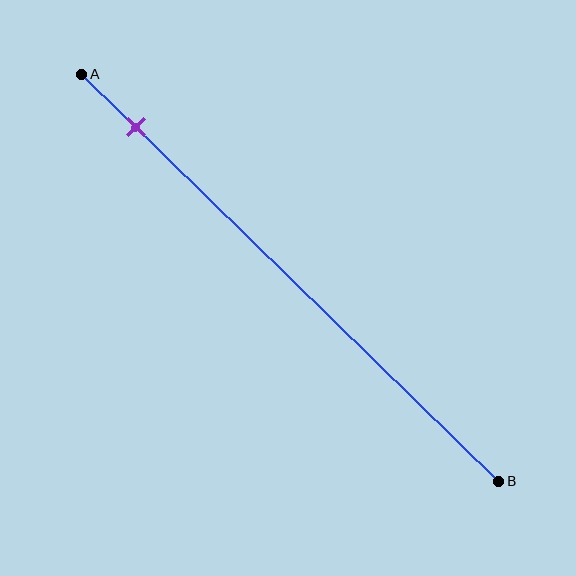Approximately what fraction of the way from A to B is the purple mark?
The purple mark is approximately 15% of the way from A to B.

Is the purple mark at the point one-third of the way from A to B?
No, the mark is at about 15% from A, not at the 33% one-third point.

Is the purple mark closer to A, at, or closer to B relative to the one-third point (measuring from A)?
The purple mark is closer to point A than the one-third point of segment AB.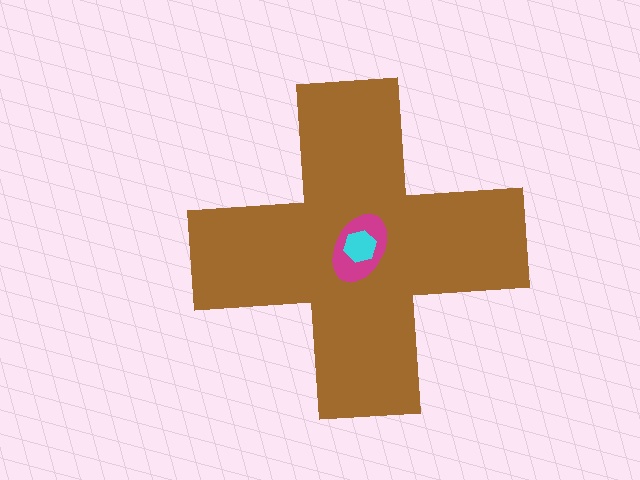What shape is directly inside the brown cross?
The magenta ellipse.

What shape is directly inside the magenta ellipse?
The cyan hexagon.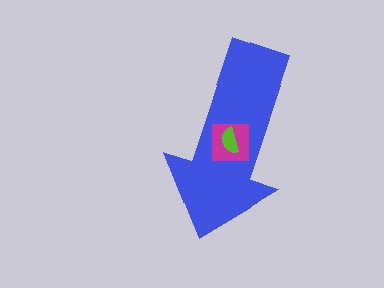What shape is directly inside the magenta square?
The lime semicircle.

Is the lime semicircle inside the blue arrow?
Yes.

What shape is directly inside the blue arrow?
The magenta square.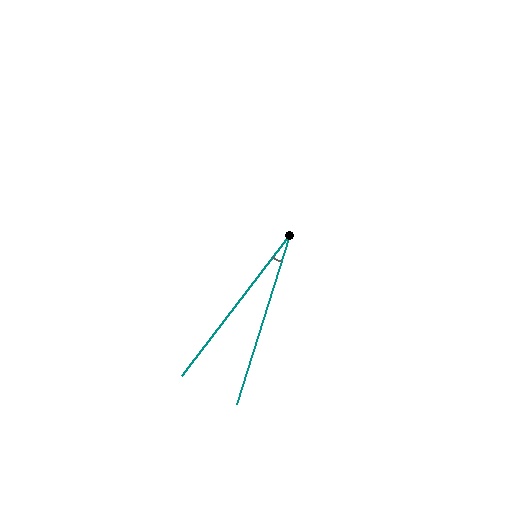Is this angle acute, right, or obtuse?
It is acute.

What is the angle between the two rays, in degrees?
Approximately 20 degrees.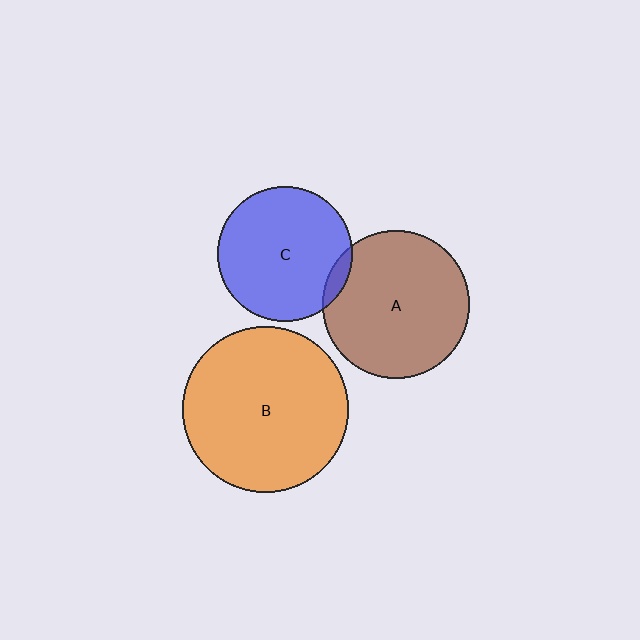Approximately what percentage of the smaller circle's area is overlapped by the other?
Approximately 5%.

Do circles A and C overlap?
Yes.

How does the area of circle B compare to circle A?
Approximately 1.3 times.